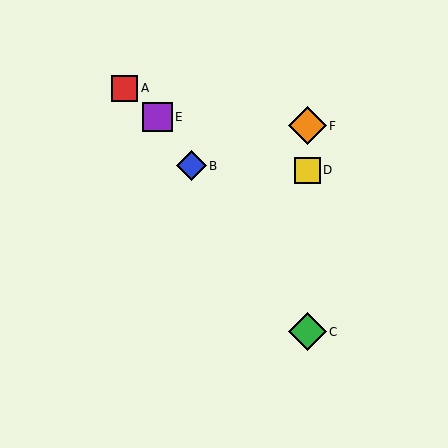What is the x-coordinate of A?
Object A is at x≈125.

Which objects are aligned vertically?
Objects C, D, F are aligned vertically.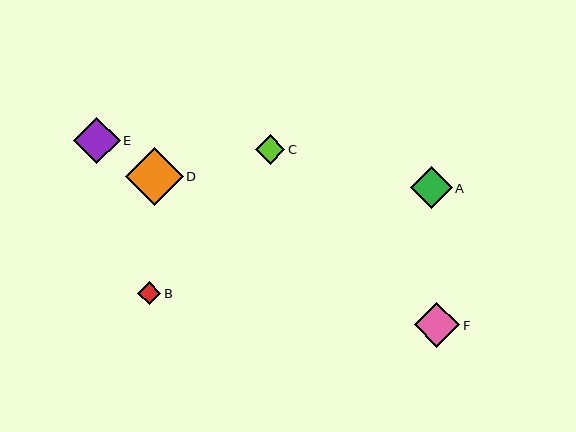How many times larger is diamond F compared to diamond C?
Diamond F is approximately 1.6 times the size of diamond C.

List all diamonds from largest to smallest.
From largest to smallest: D, E, F, A, C, B.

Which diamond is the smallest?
Diamond B is the smallest with a size of approximately 23 pixels.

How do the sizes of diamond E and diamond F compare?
Diamond E and diamond F are approximately the same size.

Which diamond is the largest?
Diamond D is the largest with a size of approximately 58 pixels.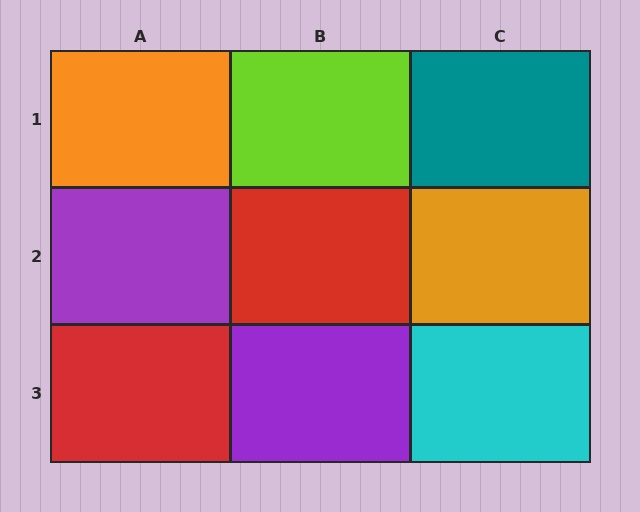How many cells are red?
2 cells are red.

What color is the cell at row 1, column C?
Teal.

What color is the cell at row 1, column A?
Orange.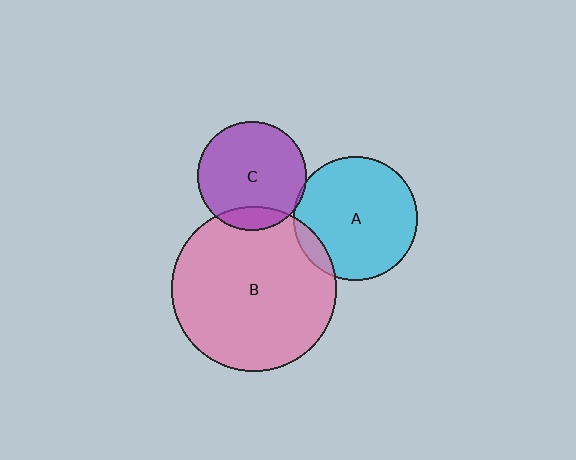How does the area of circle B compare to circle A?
Approximately 1.8 times.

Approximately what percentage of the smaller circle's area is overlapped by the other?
Approximately 10%.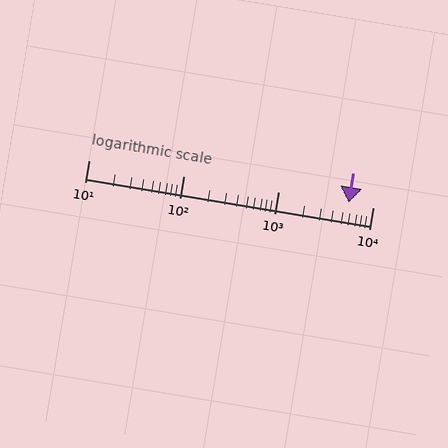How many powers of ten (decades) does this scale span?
The scale spans 3 decades, from 10 to 10000.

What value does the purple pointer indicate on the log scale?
The pointer indicates approximately 5500.